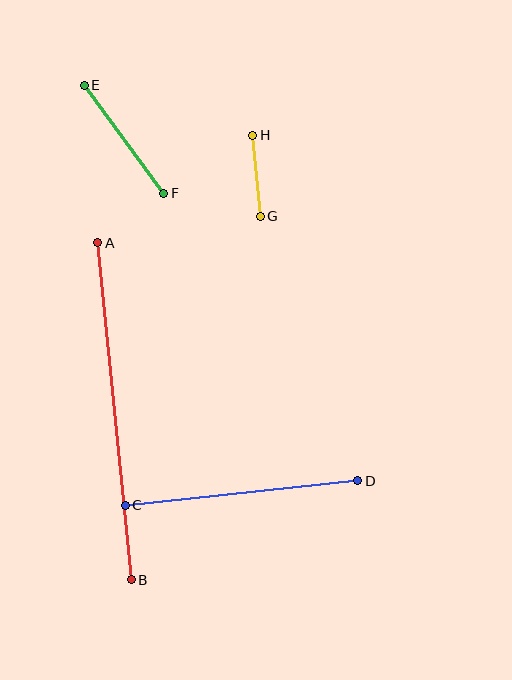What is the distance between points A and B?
The distance is approximately 339 pixels.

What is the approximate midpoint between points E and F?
The midpoint is at approximately (124, 139) pixels.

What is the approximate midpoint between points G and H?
The midpoint is at approximately (257, 176) pixels.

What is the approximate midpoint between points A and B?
The midpoint is at approximately (114, 411) pixels.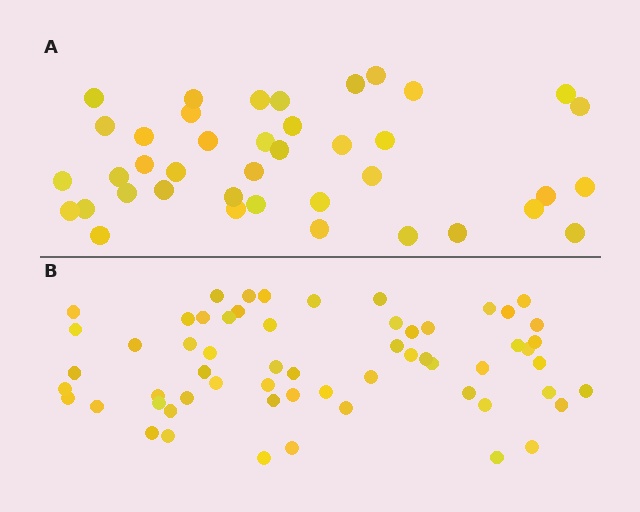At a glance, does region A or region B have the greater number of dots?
Region B (the bottom region) has more dots.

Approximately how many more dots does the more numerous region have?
Region B has approximately 20 more dots than region A.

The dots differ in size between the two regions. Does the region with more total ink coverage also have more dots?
No. Region A has more total ink coverage because its dots are larger, but region B actually contains more individual dots. Total area can be misleading — the number of items is what matters here.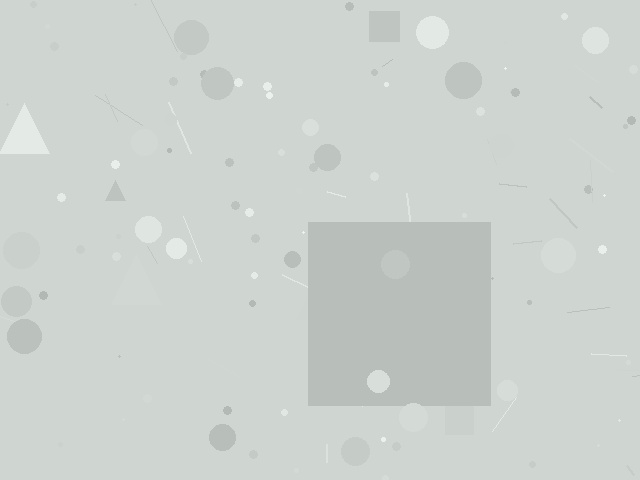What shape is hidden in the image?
A square is hidden in the image.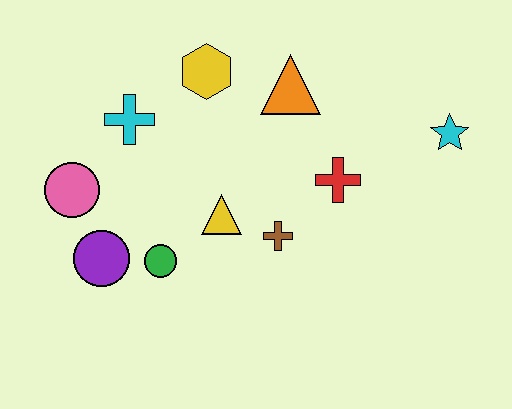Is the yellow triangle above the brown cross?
Yes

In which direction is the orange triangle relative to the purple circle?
The orange triangle is to the right of the purple circle.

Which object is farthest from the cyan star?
The pink circle is farthest from the cyan star.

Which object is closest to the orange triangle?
The yellow hexagon is closest to the orange triangle.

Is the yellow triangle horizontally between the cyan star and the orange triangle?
No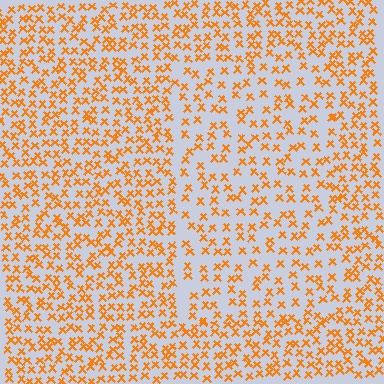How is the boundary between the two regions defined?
The boundary is defined by a change in element density (approximately 1.6x ratio). All elements are the same color, size, and shape.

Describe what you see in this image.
The image contains small orange elements arranged at two different densities. A rectangle-shaped region is visible where the elements are less densely packed than the surrounding area.